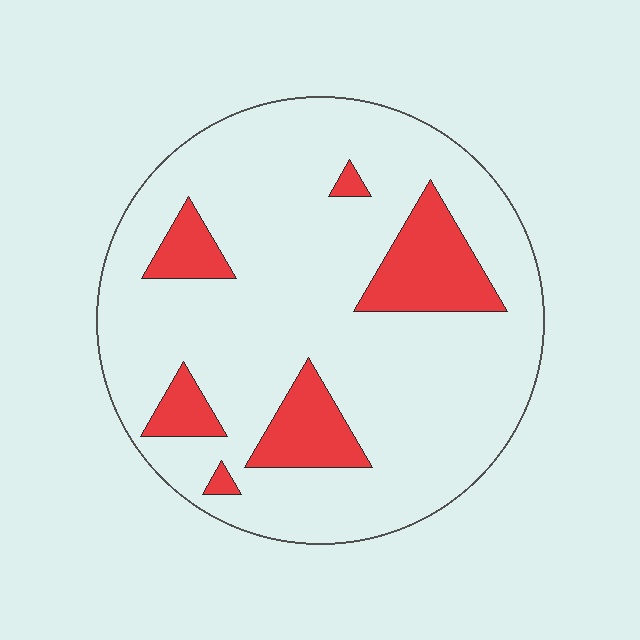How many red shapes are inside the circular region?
6.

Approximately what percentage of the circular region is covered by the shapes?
Approximately 15%.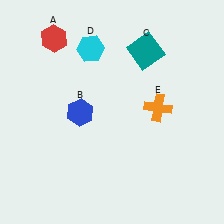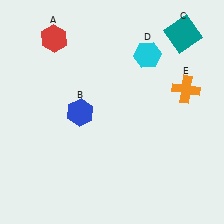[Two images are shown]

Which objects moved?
The objects that moved are: the teal square (C), the cyan hexagon (D), the orange cross (E).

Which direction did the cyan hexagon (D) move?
The cyan hexagon (D) moved right.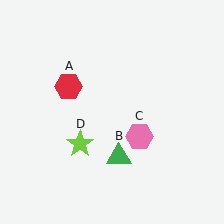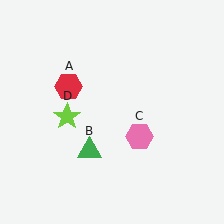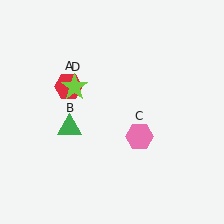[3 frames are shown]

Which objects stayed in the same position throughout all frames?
Red hexagon (object A) and pink hexagon (object C) remained stationary.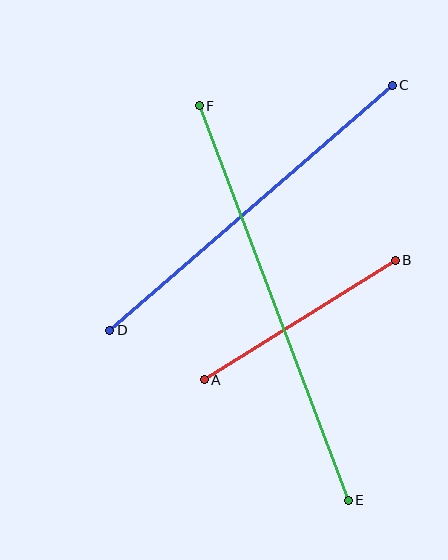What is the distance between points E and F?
The distance is approximately 422 pixels.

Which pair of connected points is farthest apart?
Points E and F are farthest apart.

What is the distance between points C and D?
The distance is approximately 374 pixels.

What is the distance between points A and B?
The distance is approximately 225 pixels.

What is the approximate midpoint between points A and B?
The midpoint is at approximately (300, 320) pixels.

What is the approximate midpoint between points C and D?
The midpoint is at approximately (251, 208) pixels.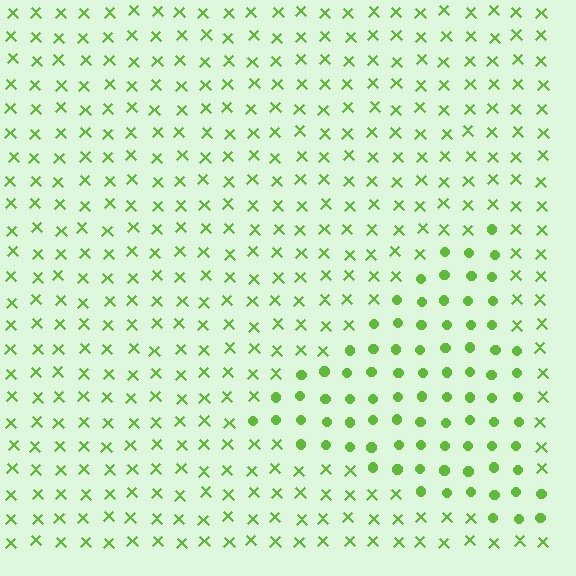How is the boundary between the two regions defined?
The boundary is defined by a change in element shape: circles inside vs. X marks outside. All elements share the same color and spacing.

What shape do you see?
I see a triangle.